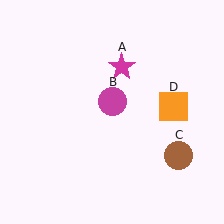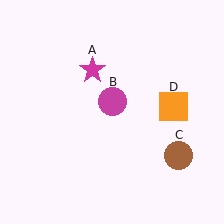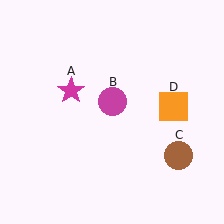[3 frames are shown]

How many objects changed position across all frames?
1 object changed position: magenta star (object A).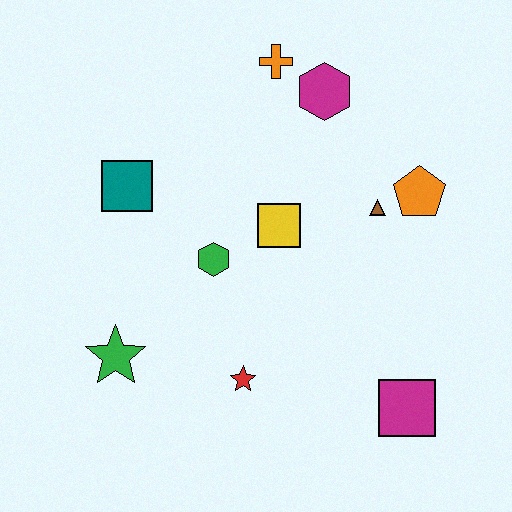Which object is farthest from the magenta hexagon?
The green star is farthest from the magenta hexagon.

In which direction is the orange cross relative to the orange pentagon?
The orange cross is to the left of the orange pentagon.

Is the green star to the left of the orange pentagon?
Yes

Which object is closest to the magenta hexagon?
The orange cross is closest to the magenta hexagon.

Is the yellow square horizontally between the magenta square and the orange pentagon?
No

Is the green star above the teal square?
No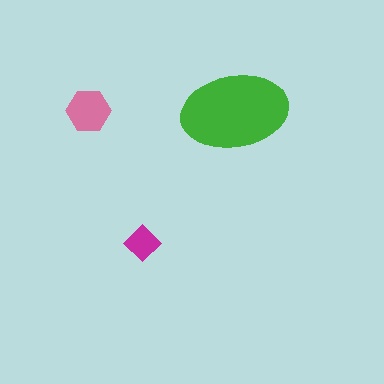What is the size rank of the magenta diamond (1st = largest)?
3rd.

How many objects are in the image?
There are 3 objects in the image.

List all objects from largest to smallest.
The green ellipse, the pink hexagon, the magenta diamond.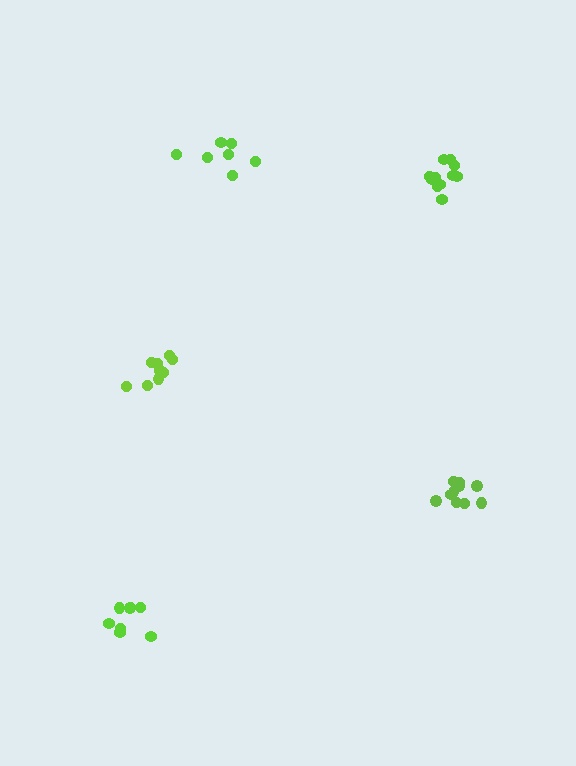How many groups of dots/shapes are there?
There are 5 groups.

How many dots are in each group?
Group 1: 7 dots, Group 2: 8 dots, Group 3: 11 dots, Group 4: 10 dots, Group 5: 11 dots (47 total).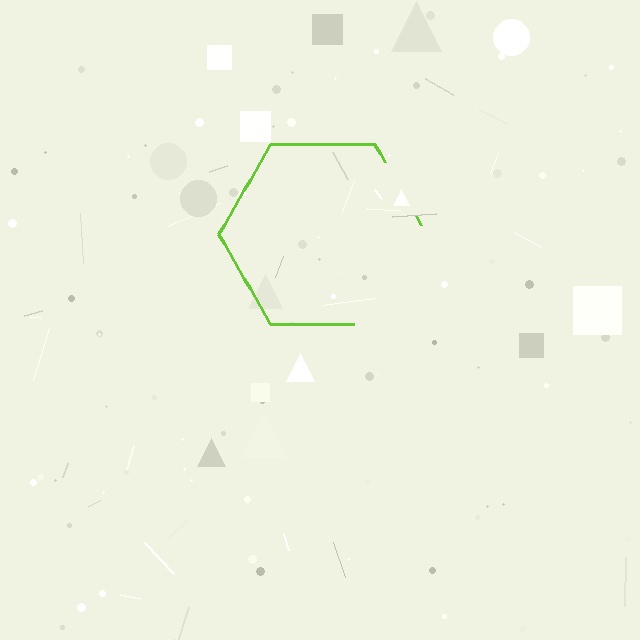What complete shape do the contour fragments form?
The contour fragments form a hexagon.